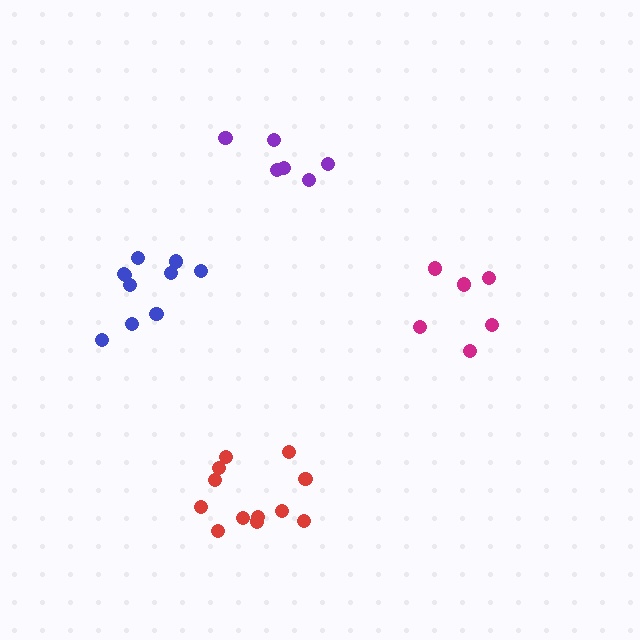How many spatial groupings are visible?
There are 4 spatial groupings.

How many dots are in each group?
Group 1: 6 dots, Group 2: 6 dots, Group 3: 10 dots, Group 4: 12 dots (34 total).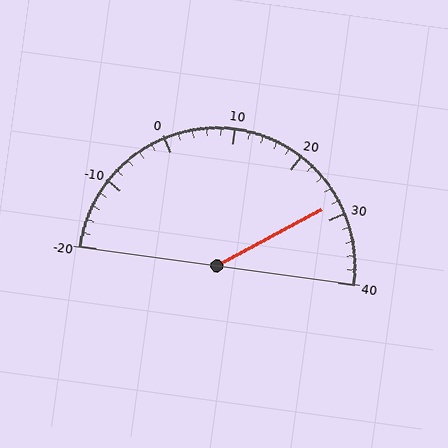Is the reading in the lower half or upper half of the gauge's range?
The reading is in the upper half of the range (-20 to 40).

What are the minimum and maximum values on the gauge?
The gauge ranges from -20 to 40.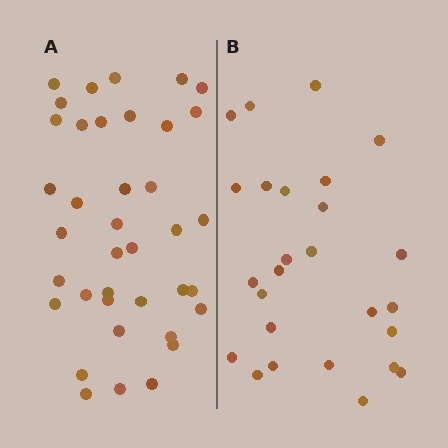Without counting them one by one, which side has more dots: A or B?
Region A (the left region) has more dots.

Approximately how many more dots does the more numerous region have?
Region A has roughly 12 or so more dots than region B.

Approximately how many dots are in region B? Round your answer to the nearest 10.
About 30 dots. (The exact count is 26, which rounds to 30.)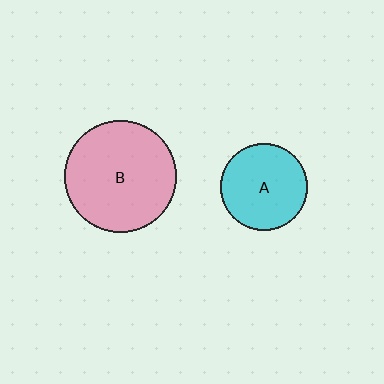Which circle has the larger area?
Circle B (pink).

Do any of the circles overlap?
No, none of the circles overlap.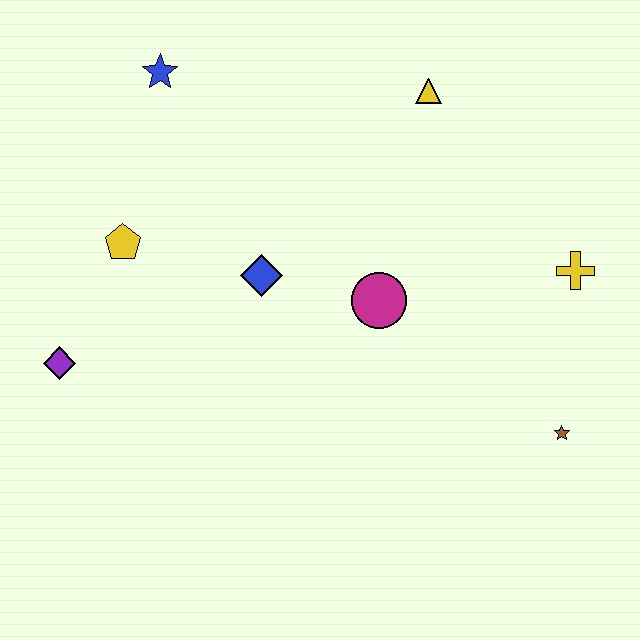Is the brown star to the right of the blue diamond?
Yes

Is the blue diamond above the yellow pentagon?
No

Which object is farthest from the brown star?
The blue star is farthest from the brown star.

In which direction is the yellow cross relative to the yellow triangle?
The yellow cross is below the yellow triangle.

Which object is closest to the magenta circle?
The blue diamond is closest to the magenta circle.